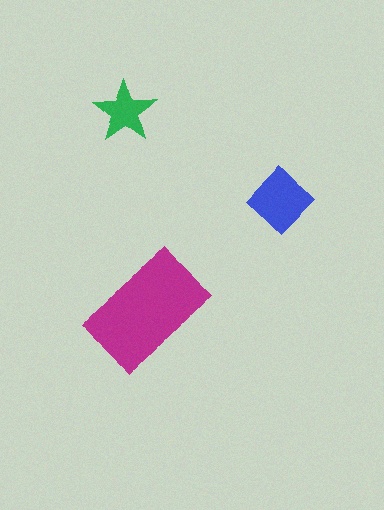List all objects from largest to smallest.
The magenta rectangle, the blue diamond, the green star.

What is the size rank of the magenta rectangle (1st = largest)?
1st.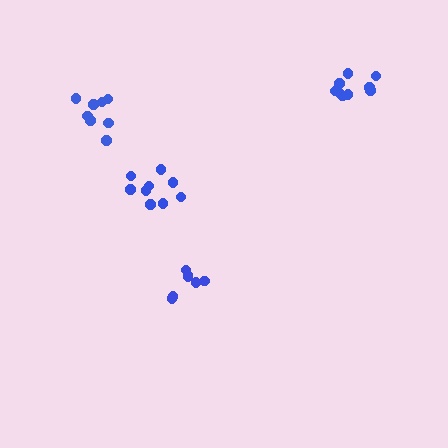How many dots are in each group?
Group 1: 7 dots, Group 2: 8 dots, Group 3: 9 dots, Group 4: 9 dots (33 total).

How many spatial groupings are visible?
There are 4 spatial groupings.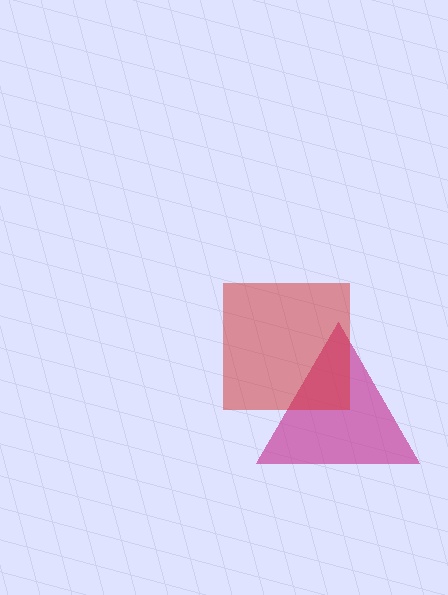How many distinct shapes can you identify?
There are 2 distinct shapes: a magenta triangle, a red square.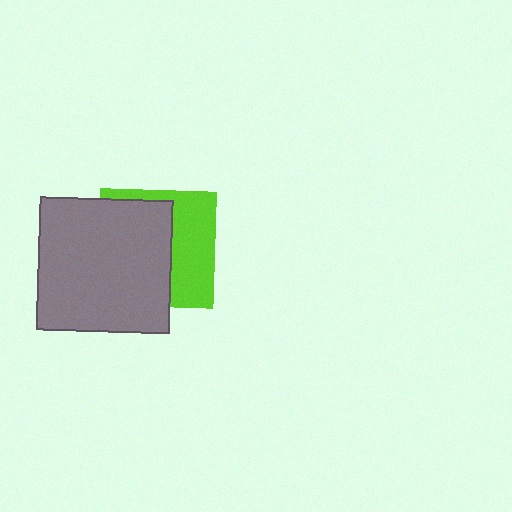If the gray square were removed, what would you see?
You would see the complete lime square.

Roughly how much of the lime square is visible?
A small part of it is visible (roughly 43%).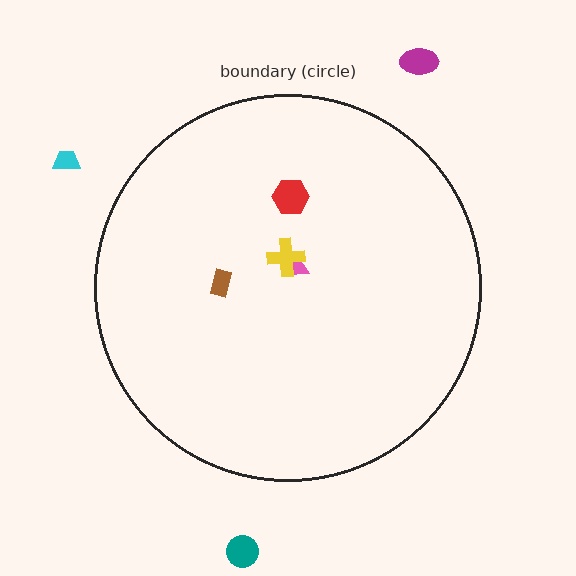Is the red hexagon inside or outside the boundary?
Inside.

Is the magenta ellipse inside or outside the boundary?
Outside.